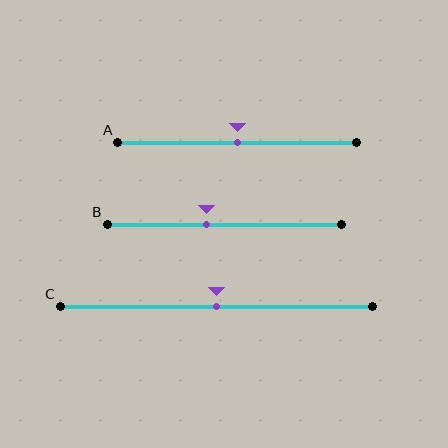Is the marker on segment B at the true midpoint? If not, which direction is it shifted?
No, the marker on segment B is shifted to the left by about 8% of the segment length.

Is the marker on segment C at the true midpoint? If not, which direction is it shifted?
Yes, the marker on segment C is at the true midpoint.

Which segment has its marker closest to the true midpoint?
Segment A has its marker closest to the true midpoint.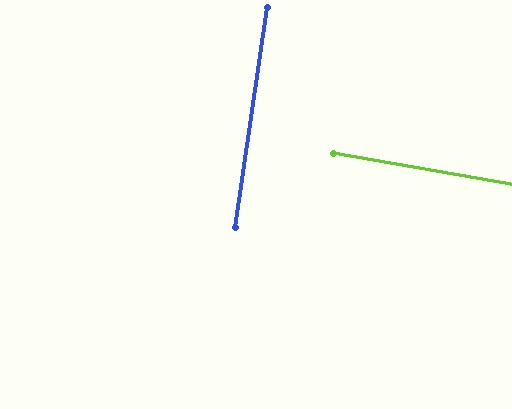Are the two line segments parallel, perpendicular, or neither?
Perpendicular — they meet at approximately 88°.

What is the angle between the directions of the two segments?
Approximately 88 degrees.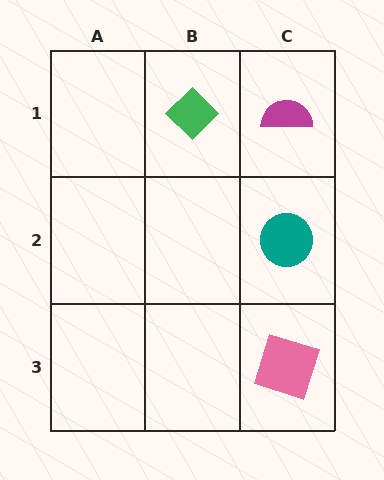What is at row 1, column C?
A magenta semicircle.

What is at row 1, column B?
A green diamond.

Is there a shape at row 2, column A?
No, that cell is empty.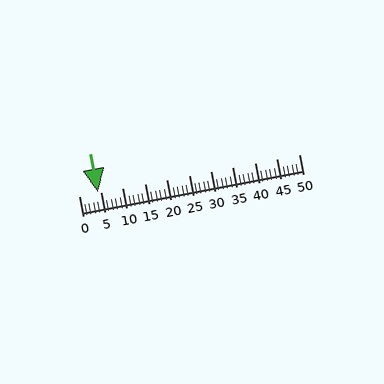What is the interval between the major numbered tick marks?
The major tick marks are spaced 5 units apart.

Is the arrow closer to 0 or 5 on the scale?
The arrow is closer to 5.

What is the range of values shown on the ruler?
The ruler shows values from 0 to 50.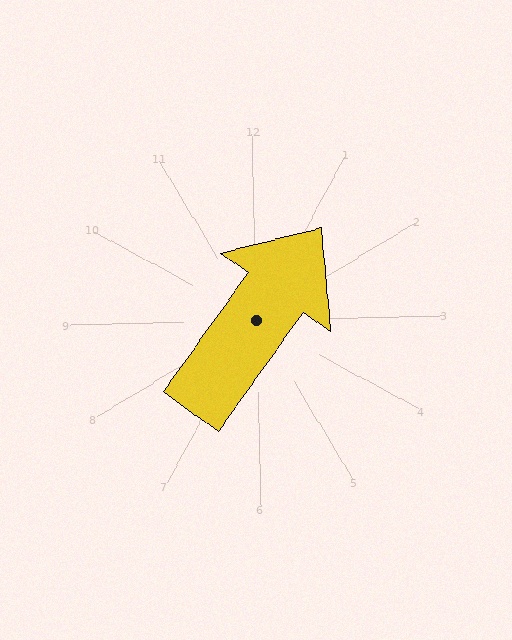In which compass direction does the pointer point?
Northeast.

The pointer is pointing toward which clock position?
Roughly 1 o'clock.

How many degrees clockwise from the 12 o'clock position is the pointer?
Approximately 37 degrees.